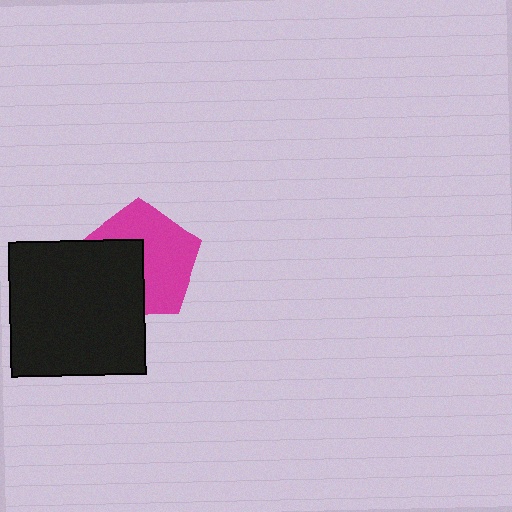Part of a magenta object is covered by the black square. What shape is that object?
It is a pentagon.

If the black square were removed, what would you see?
You would see the complete magenta pentagon.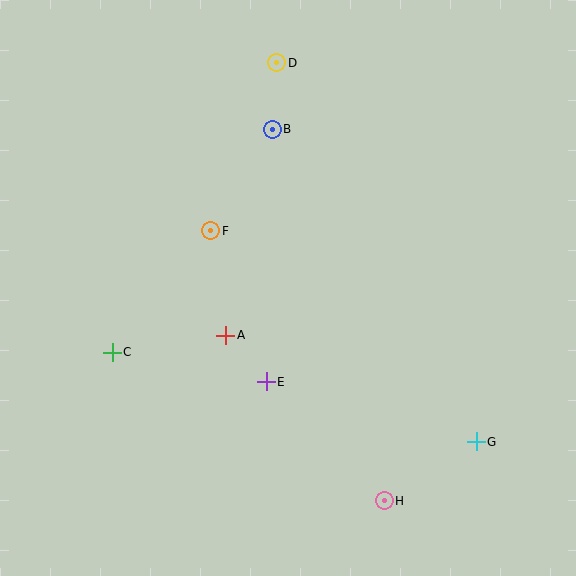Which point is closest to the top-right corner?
Point D is closest to the top-right corner.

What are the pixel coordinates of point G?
Point G is at (476, 442).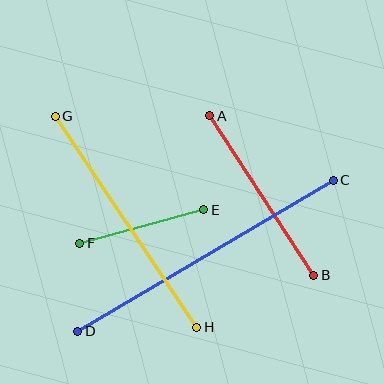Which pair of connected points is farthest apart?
Points C and D are farthest apart.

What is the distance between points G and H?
The distance is approximately 254 pixels.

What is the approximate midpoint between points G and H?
The midpoint is at approximately (126, 222) pixels.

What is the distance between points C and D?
The distance is approximately 297 pixels.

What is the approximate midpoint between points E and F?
The midpoint is at approximately (142, 226) pixels.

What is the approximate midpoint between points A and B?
The midpoint is at approximately (262, 195) pixels.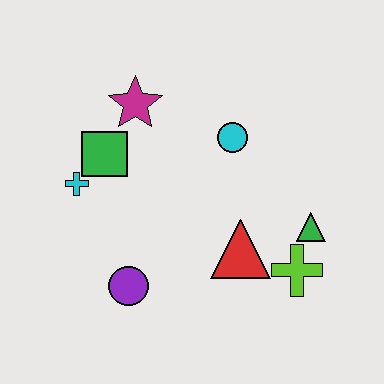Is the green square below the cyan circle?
Yes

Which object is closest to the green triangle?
The lime cross is closest to the green triangle.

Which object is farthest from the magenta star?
The lime cross is farthest from the magenta star.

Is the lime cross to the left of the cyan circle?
No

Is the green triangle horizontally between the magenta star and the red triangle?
No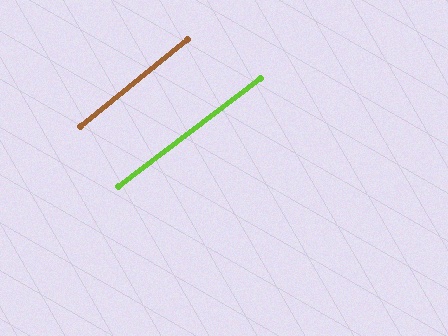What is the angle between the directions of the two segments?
Approximately 2 degrees.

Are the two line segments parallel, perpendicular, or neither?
Parallel — their directions differ by only 1.8°.